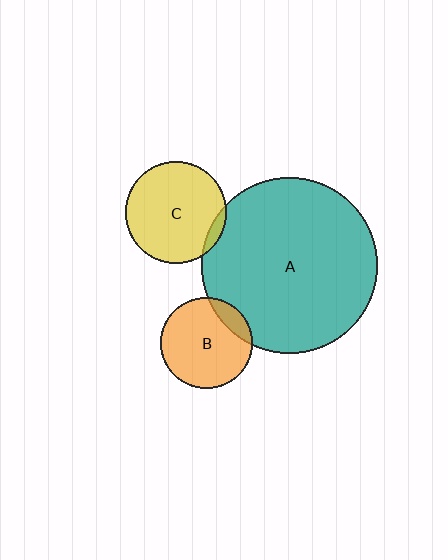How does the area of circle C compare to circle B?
Approximately 1.2 times.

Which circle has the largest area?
Circle A (teal).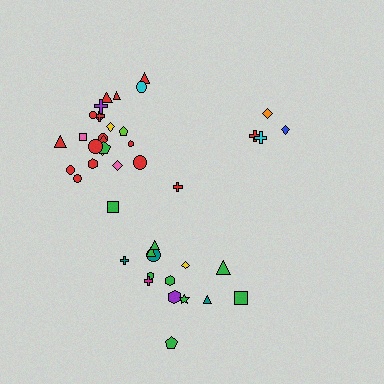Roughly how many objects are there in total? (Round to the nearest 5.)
Roughly 45 objects in total.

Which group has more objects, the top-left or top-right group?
The top-left group.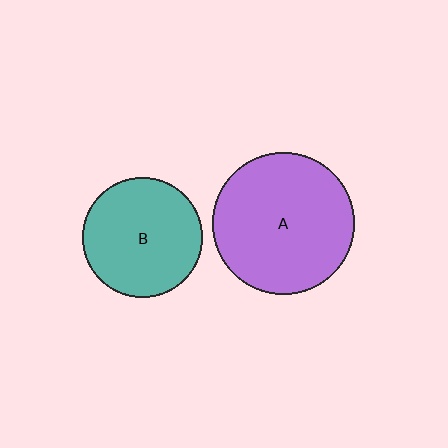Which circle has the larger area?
Circle A (purple).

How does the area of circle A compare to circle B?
Approximately 1.4 times.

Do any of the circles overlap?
No, none of the circles overlap.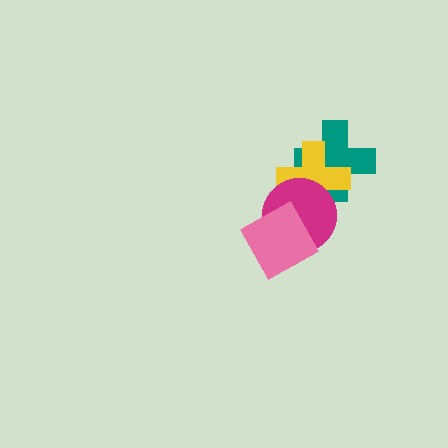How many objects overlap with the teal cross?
2 objects overlap with the teal cross.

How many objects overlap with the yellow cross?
2 objects overlap with the yellow cross.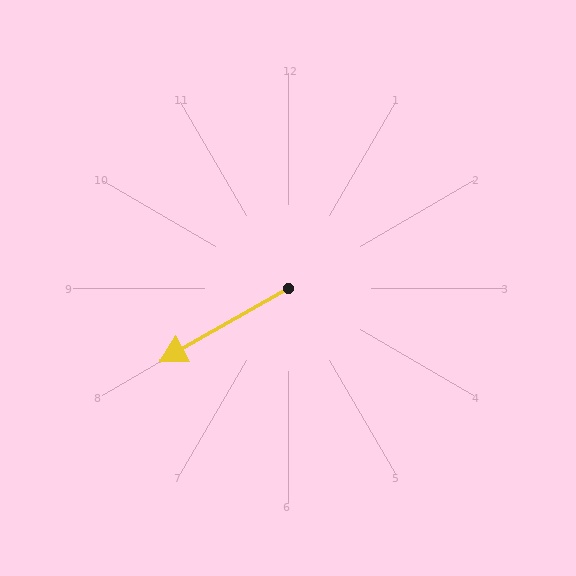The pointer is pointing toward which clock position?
Roughly 8 o'clock.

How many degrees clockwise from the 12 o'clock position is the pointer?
Approximately 240 degrees.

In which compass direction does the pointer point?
Southwest.